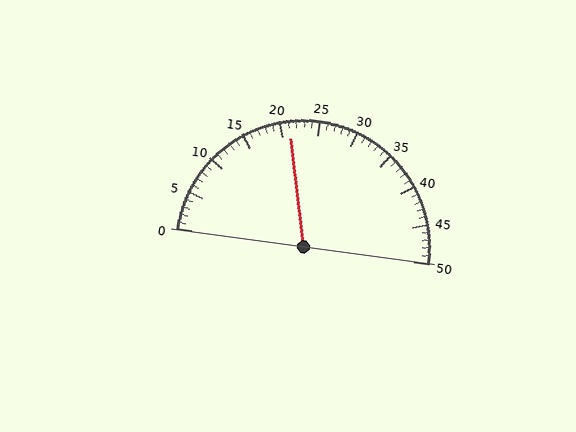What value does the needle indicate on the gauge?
The needle indicates approximately 21.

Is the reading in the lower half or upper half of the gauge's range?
The reading is in the lower half of the range (0 to 50).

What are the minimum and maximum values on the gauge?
The gauge ranges from 0 to 50.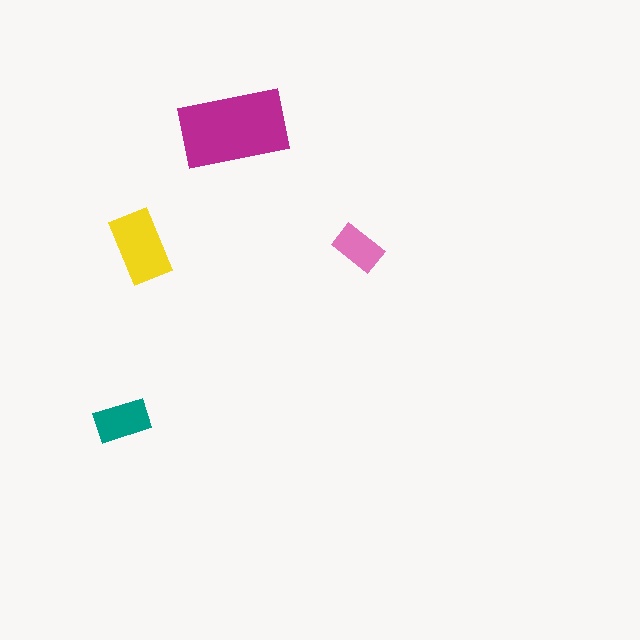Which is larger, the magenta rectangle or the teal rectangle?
The magenta one.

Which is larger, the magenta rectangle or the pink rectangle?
The magenta one.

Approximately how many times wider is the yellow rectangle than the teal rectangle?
About 1.5 times wider.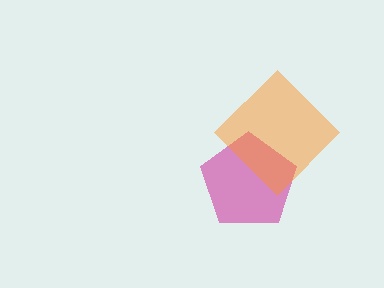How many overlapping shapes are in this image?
There are 2 overlapping shapes in the image.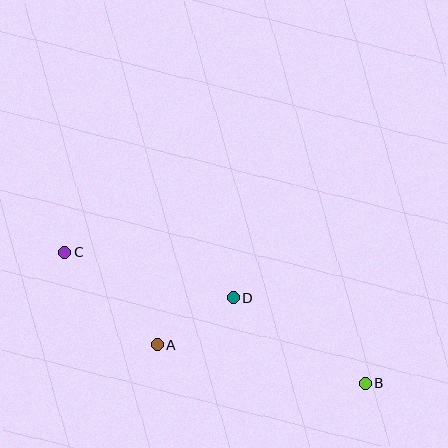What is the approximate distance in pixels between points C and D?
The distance between C and D is approximately 174 pixels.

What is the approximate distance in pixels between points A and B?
The distance between A and B is approximately 212 pixels.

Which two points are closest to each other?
Points A and D are closest to each other.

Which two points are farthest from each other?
Points B and C are farthest from each other.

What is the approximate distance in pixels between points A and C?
The distance between A and C is approximately 130 pixels.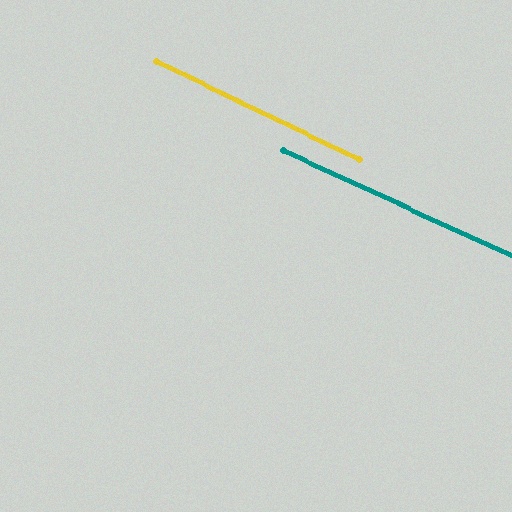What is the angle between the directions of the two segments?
Approximately 1 degree.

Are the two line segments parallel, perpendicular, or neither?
Parallel — their directions differ by only 1.0°.